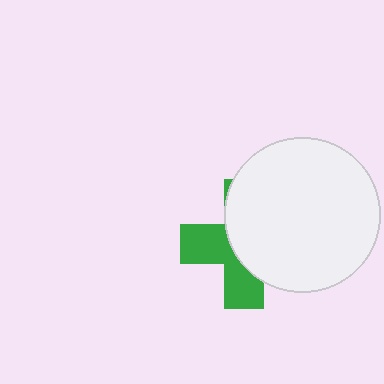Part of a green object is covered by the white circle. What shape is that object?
It is a cross.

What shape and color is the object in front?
The object in front is a white circle.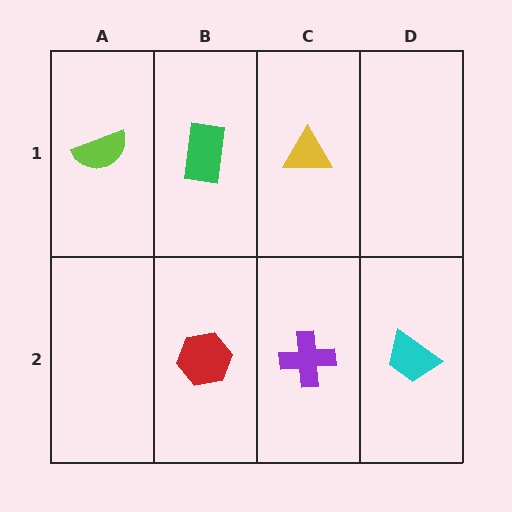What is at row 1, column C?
A yellow triangle.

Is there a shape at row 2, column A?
No, that cell is empty.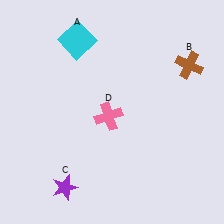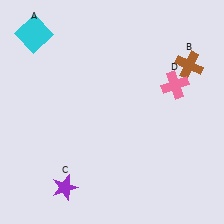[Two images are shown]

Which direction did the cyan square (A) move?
The cyan square (A) moved left.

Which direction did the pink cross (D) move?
The pink cross (D) moved right.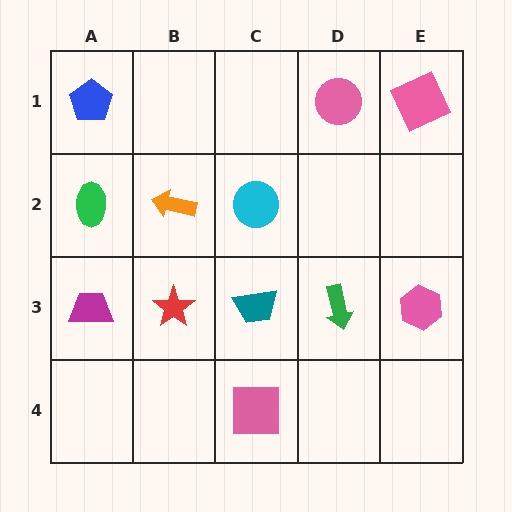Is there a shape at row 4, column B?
No, that cell is empty.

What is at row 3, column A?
A magenta trapezoid.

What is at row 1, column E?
A pink square.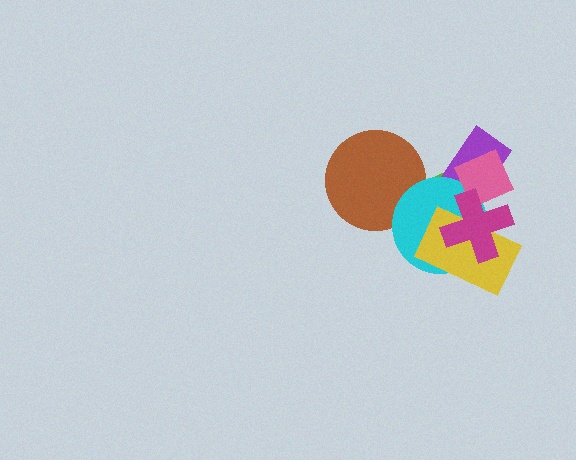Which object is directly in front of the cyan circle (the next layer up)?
The pink diamond is directly in front of the cyan circle.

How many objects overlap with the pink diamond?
4 objects overlap with the pink diamond.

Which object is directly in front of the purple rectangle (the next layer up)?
The cyan circle is directly in front of the purple rectangle.